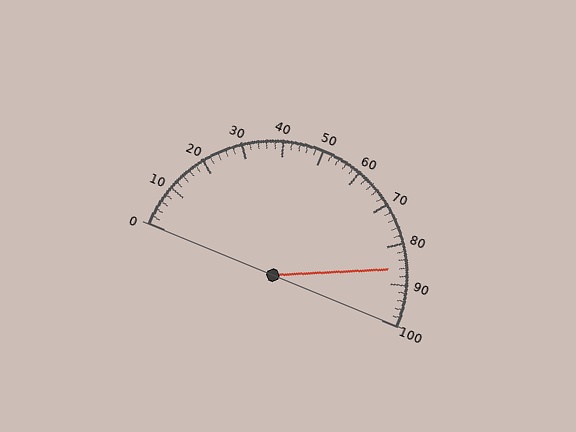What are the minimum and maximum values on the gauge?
The gauge ranges from 0 to 100.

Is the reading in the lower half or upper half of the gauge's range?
The reading is in the upper half of the range (0 to 100).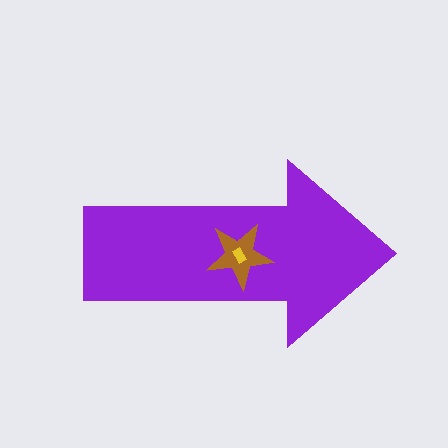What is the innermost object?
The yellow rectangle.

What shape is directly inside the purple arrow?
The brown star.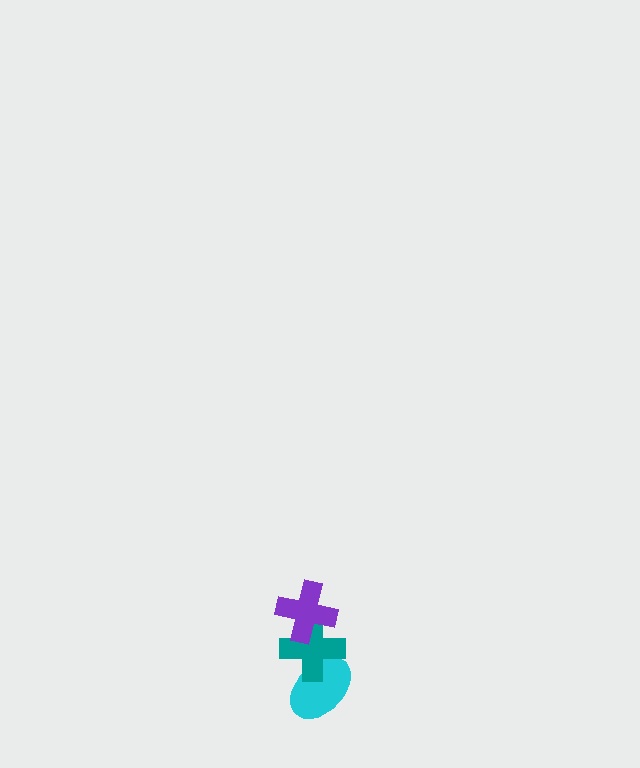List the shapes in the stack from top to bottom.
From top to bottom: the purple cross, the teal cross, the cyan ellipse.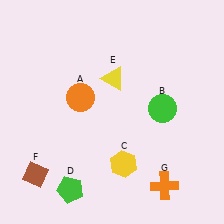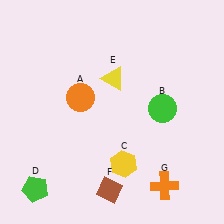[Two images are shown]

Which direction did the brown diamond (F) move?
The brown diamond (F) moved right.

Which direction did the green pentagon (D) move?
The green pentagon (D) moved left.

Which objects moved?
The objects that moved are: the green pentagon (D), the brown diamond (F).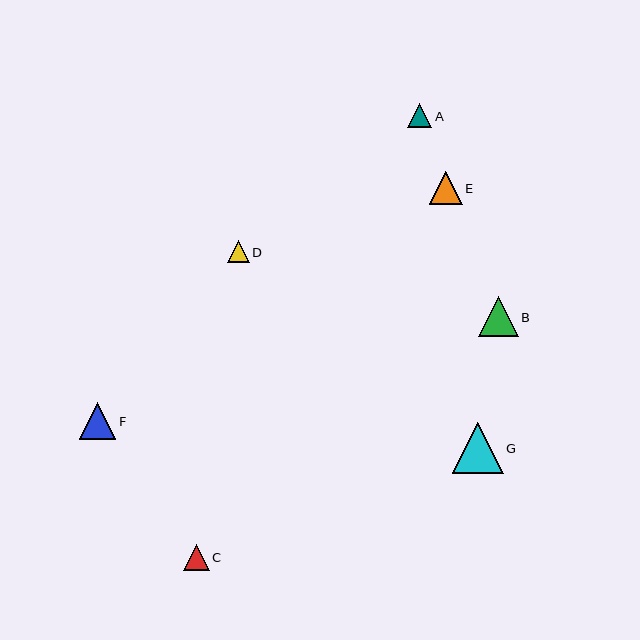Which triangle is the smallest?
Triangle D is the smallest with a size of approximately 22 pixels.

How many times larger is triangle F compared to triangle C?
Triangle F is approximately 1.4 times the size of triangle C.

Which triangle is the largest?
Triangle G is the largest with a size of approximately 51 pixels.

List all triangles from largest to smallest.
From largest to smallest: G, B, F, E, C, A, D.